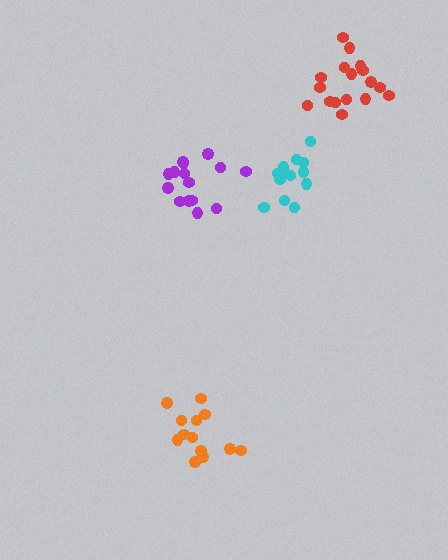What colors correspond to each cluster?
The clusters are colored: cyan, red, orange, purple.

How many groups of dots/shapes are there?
There are 4 groups.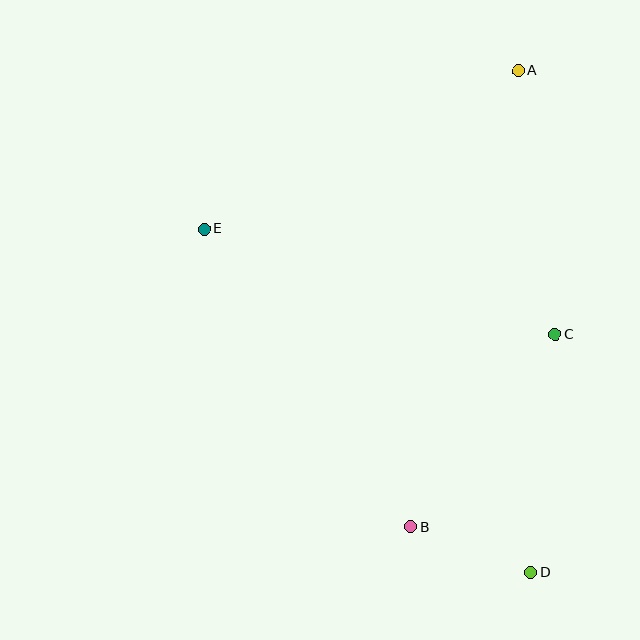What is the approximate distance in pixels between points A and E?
The distance between A and E is approximately 352 pixels.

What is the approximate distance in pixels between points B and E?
The distance between B and E is approximately 363 pixels.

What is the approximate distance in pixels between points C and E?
The distance between C and E is approximately 366 pixels.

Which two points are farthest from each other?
Points A and D are farthest from each other.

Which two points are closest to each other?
Points B and D are closest to each other.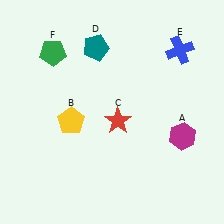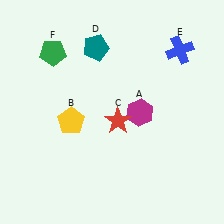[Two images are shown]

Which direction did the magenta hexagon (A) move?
The magenta hexagon (A) moved left.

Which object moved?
The magenta hexagon (A) moved left.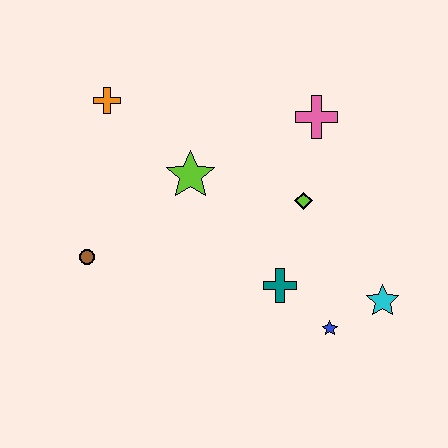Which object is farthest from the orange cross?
The cyan star is farthest from the orange cross.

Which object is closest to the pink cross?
The lime diamond is closest to the pink cross.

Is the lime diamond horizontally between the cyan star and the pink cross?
No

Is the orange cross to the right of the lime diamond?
No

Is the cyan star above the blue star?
Yes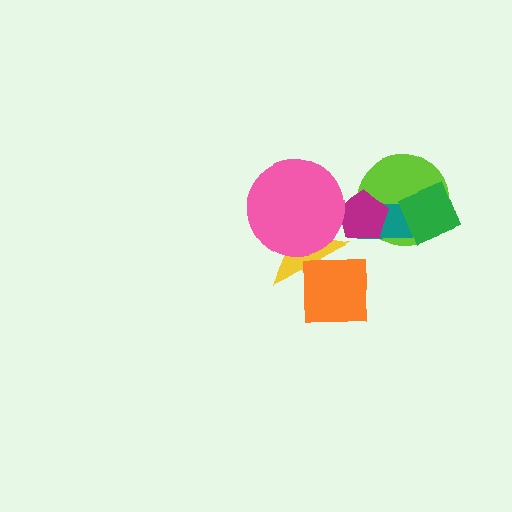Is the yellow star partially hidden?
Yes, it is partially covered by another shape.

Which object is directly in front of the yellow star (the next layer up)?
The orange square is directly in front of the yellow star.